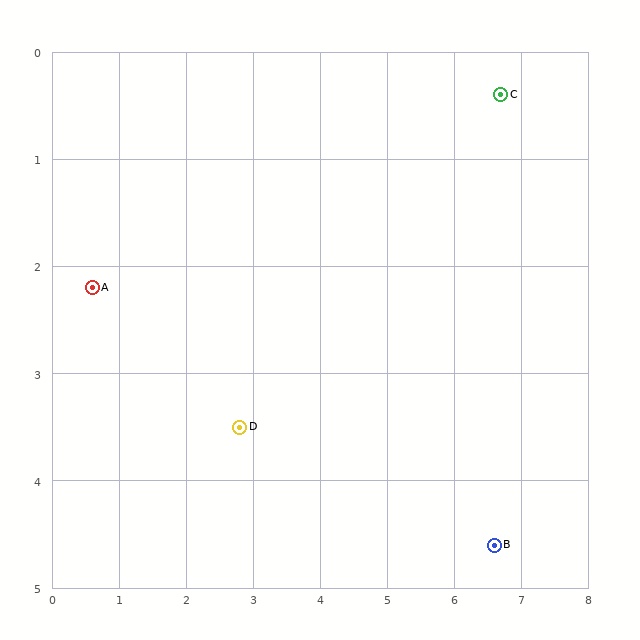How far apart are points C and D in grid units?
Points C and D are about 5.0 grid units apart.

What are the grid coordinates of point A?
Point A is at approximately (0.6, 2.2).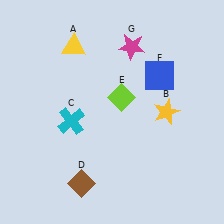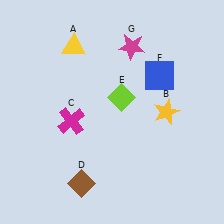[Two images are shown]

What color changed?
The cross (C) changed from cyan in Image 1 to magenta in Image 2.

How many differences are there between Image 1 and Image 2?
There is 1 difference between the two images.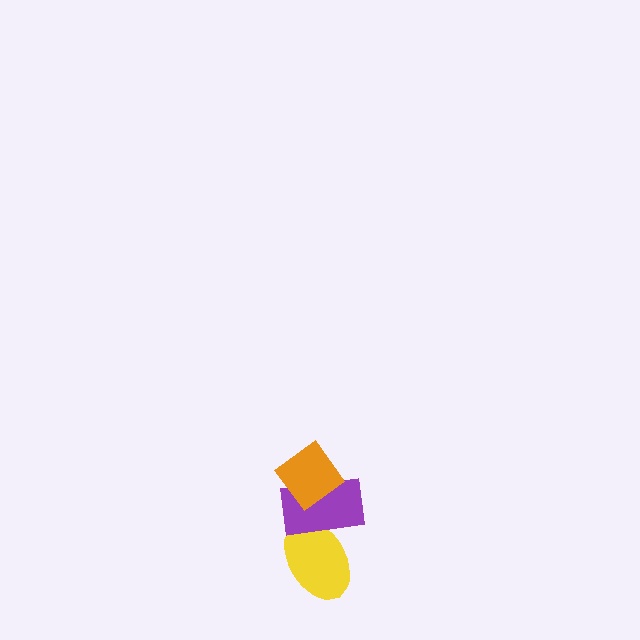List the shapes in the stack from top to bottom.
From top to bottom: the orange diamond, the purple rectangle, the yellow ellipse.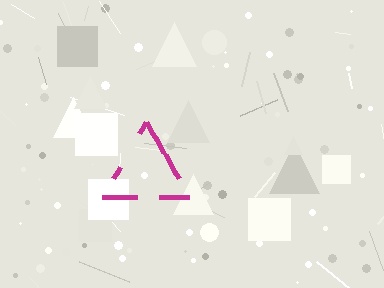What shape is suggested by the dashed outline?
The dashed outline suggests a triangle.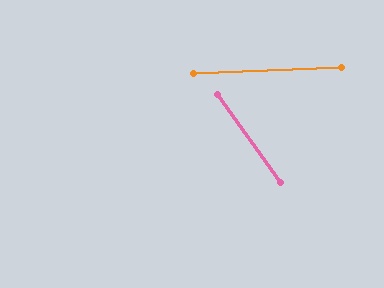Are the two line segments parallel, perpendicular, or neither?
Neither parallel nor perpendicular — they differ by about 57°.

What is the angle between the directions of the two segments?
Approximately 57 degrees.